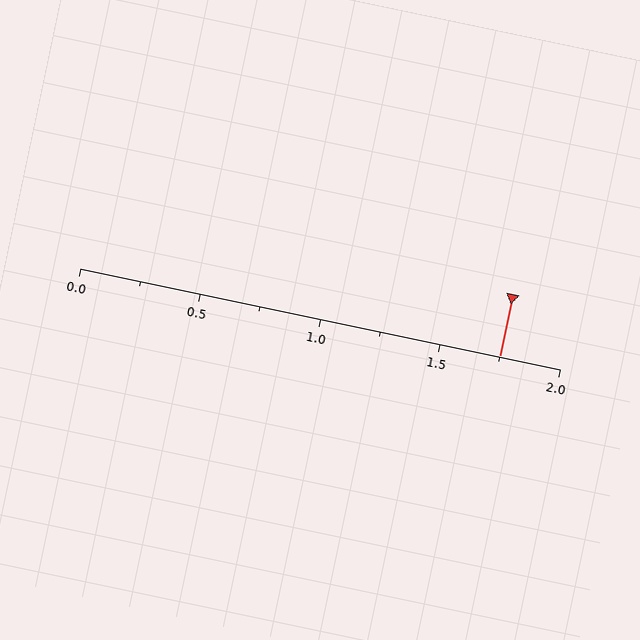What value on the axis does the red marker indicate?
The marker indicates approximately 1.75.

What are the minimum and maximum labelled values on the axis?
The axis runs from 0.0 to 2.0.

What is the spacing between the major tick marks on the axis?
The major ticks are spaced 0.5 apart.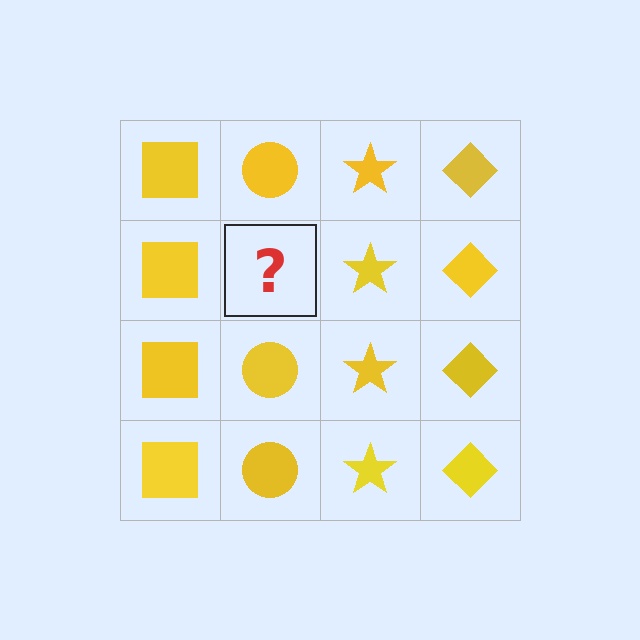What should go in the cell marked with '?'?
The missing cell should contain a yellow circle.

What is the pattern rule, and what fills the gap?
The rule is that each column has a consistent shape. The gap should be filled with a yellow circle.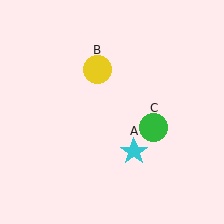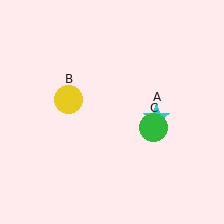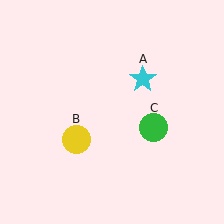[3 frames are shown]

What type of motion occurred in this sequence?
The cyan star (object A), yellow circle (object B) rotated counterclockwise around the center of the scene.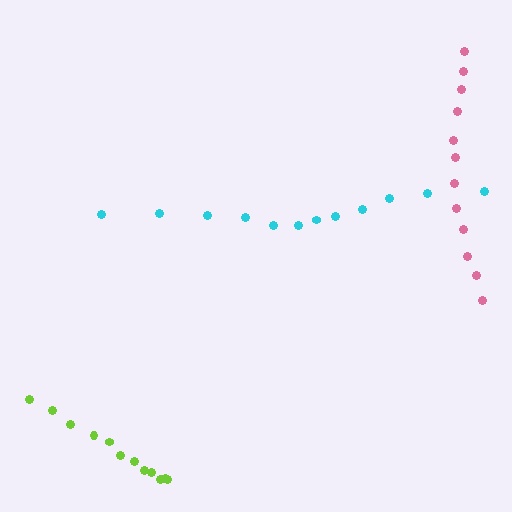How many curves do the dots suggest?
There are 3 distinct paths.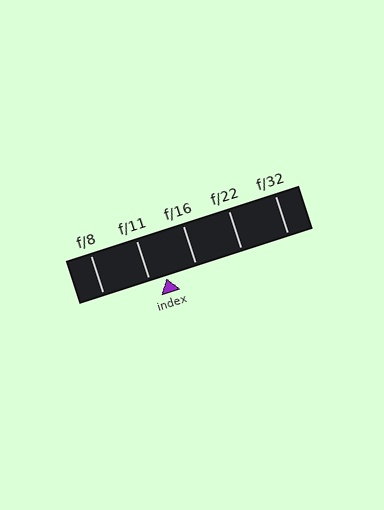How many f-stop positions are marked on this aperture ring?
There are 5 f-stop positions marked.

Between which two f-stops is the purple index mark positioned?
The index mark is between f/11 and f/16.